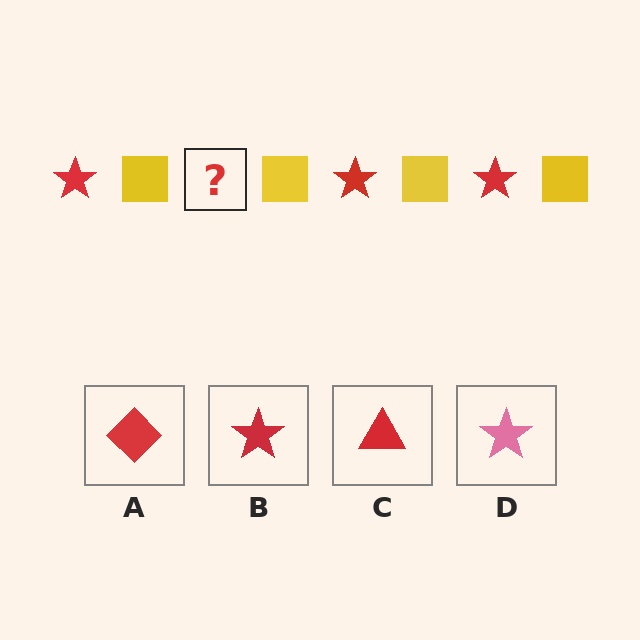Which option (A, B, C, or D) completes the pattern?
B.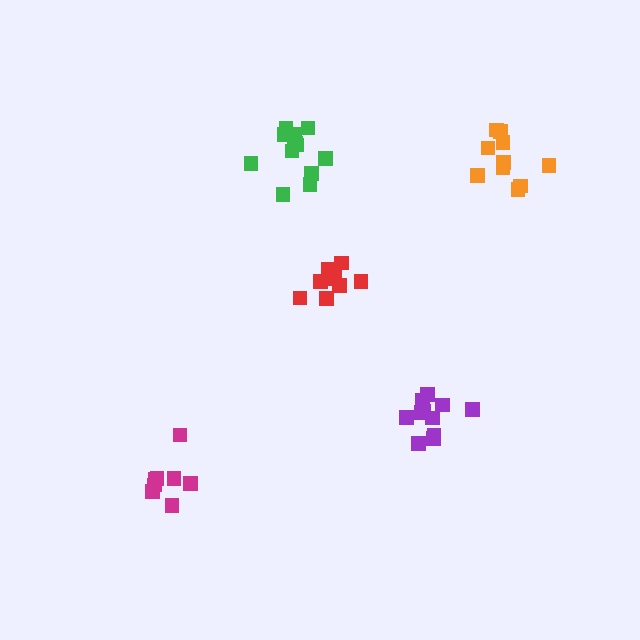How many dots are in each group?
Group 1: 9 dots, Group 2: 14 dots, Group 3: 9 dots, Group 4: 12 dots, Group 5: 10 dots (54 total).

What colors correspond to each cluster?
The clusters are colored: red, green, magenta, purple, orange.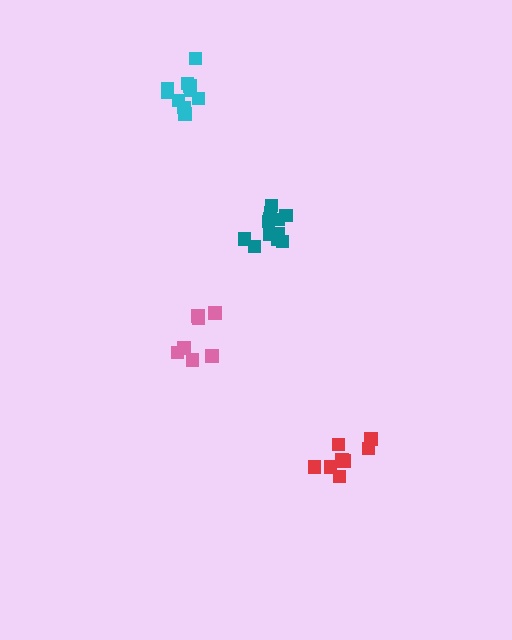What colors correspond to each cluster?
The clusters are colored: red, pink, cyan, teal.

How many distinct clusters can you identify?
There are 4 distinct clusters.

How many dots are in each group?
Group 1: 8 dots, Group 2: 7 dots, Group 3: 10 dots, Group 4: 12 dots (37 total).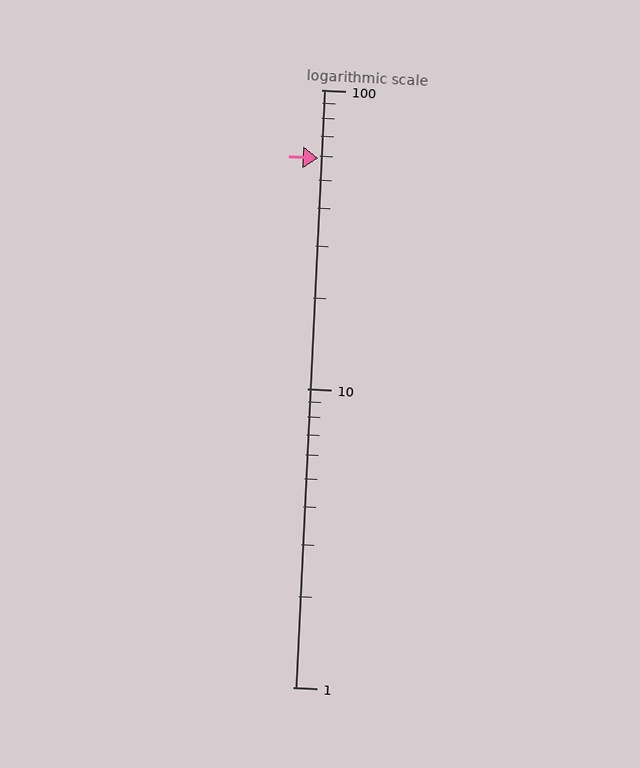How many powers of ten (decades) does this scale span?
The scale spans 2 decades, from 1 to 100.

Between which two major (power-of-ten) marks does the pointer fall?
The pointer is between 10 and 100.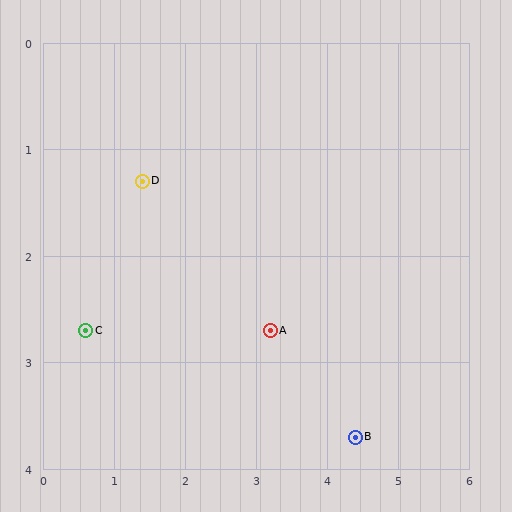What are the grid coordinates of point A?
Point A is at approximately (3.2, 2.7).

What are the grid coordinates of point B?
Point B is at approximately (4.4, 3.7).